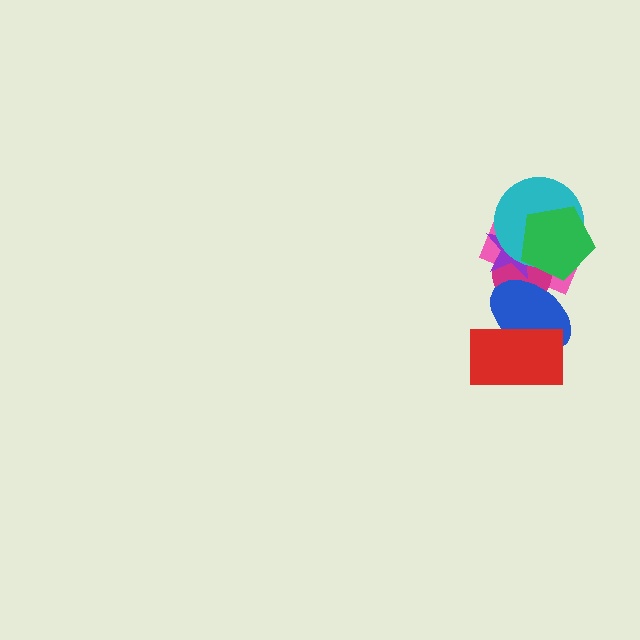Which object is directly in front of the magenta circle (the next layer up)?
The blue ellipse is directly in front of the magenta circle.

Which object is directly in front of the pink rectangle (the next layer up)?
The magenta circle is directly in front of the pink rectangle.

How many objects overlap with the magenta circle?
5 objects overlap with the magenta circle.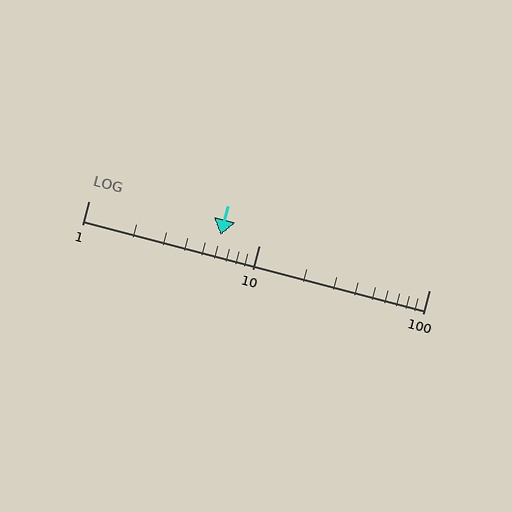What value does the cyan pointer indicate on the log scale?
The pointer indicates approximately 6.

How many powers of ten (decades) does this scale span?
The scale spans 2 decades, from 1 to 100.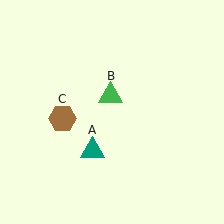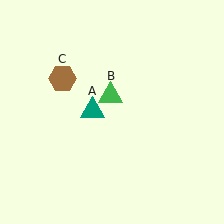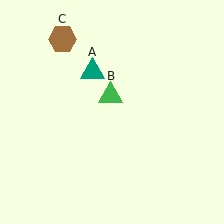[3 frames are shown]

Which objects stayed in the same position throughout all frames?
Green triangle (object B) remained stationary.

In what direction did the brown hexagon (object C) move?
The brown hexagon (object C) moved up.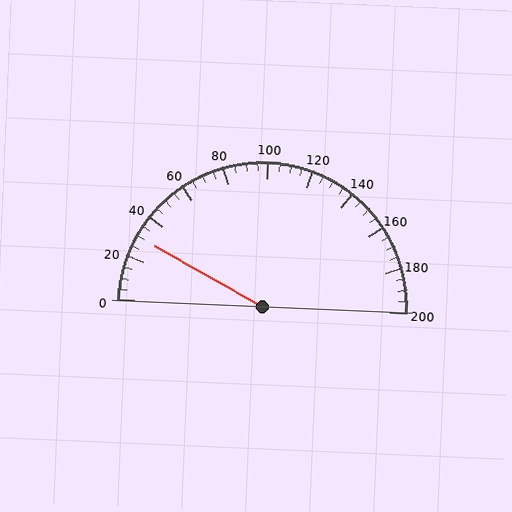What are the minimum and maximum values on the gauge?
The gauge ranges from 0 to 200.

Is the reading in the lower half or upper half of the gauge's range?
The reading is in the lower half of the range (0 to 200).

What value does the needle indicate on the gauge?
The needle indicates approximately 30.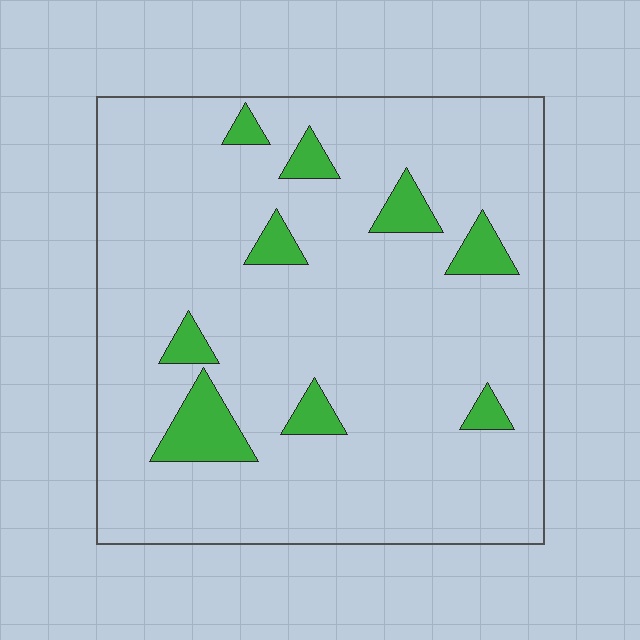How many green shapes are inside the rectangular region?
9.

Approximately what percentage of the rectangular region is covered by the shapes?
Approximately 10%.